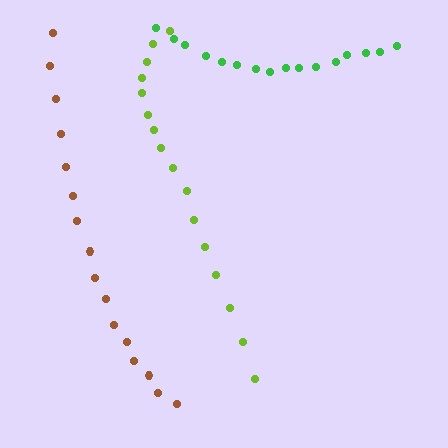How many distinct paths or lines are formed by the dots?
There are 3 distinct paths.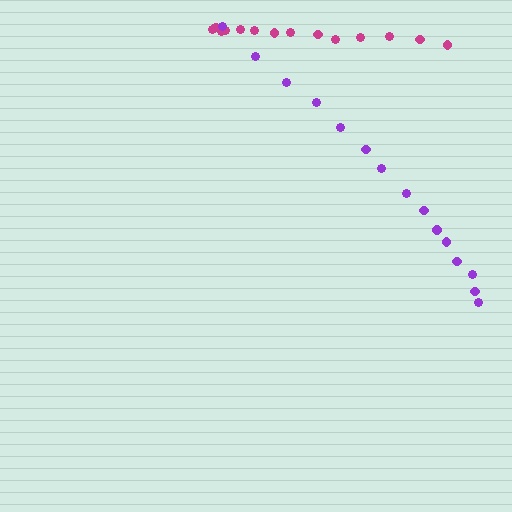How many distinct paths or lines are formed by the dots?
There are 2 distinct paths.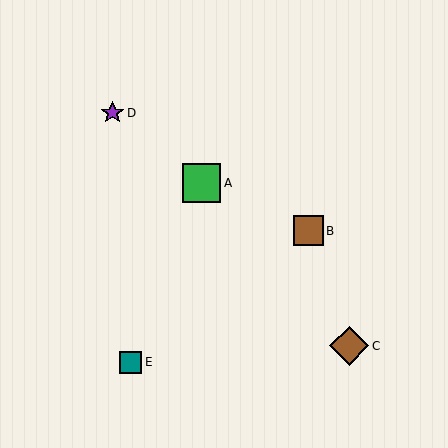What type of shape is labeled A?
Shape A is a green square.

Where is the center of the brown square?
The center of the brown square is at (308, 231).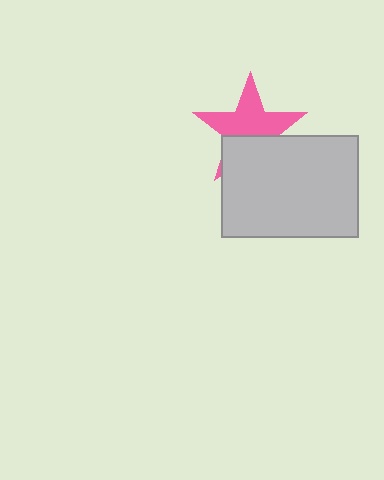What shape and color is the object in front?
The object in front is a light gray rectangle.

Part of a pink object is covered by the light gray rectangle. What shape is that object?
It is a star.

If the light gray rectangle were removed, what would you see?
You would see the complete pink star.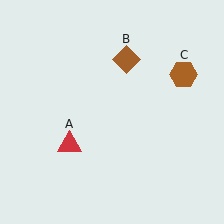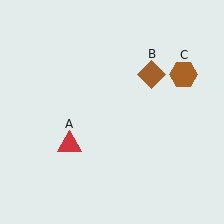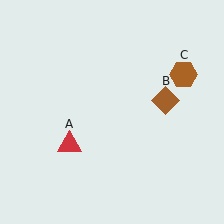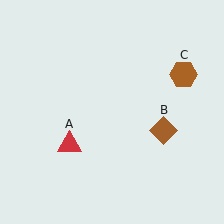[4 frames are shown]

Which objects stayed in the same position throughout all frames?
Red triangle (object A) and brown hexagon (object C) remained stationary.